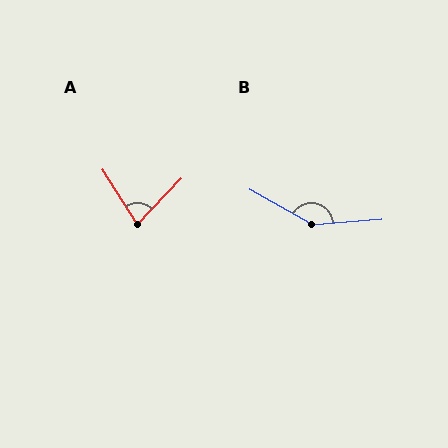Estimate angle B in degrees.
Approximately 146 degrees.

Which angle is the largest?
B, at approximately 146 degrees.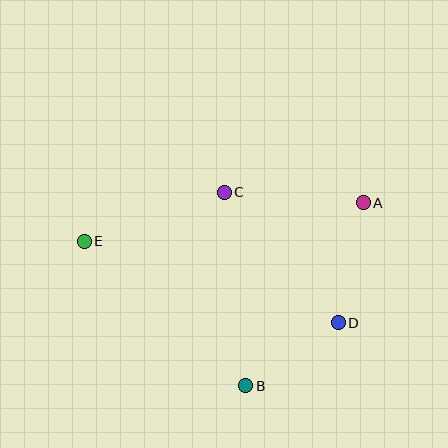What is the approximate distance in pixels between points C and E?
The distance between C and E is approximately 148 pixels.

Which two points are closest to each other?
Points B and D are closest to each other.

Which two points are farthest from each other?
Points A and E are farthest from each other.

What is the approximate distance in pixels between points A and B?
The distance between A and B is approximately 217 pixels.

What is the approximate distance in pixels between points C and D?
The distance between C and D is approximately 173 pixels.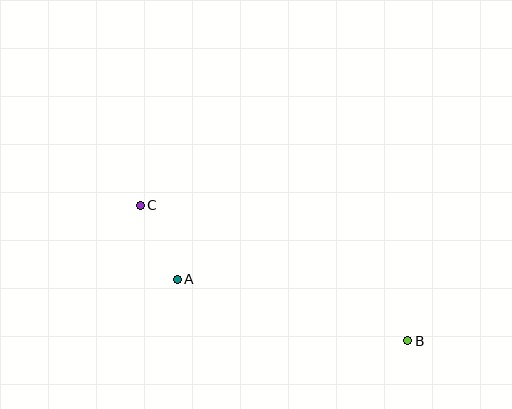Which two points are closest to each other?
Points A and C are closest to each other.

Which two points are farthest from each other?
Points B and C are farthest from each other.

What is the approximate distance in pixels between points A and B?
The distance between A and B is approximately 239 pixels.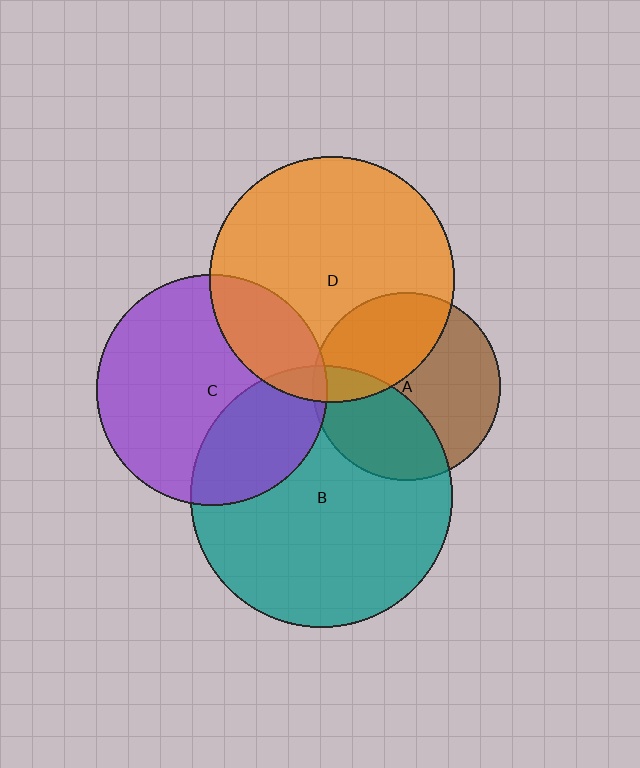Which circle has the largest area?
Circle B (teal).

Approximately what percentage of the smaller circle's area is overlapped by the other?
Approximately 5%.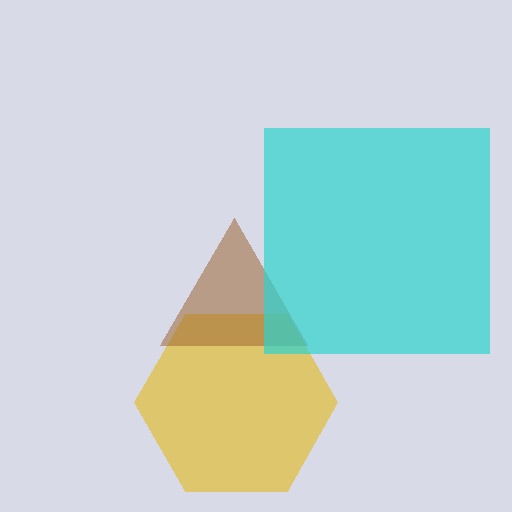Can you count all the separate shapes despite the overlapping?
Yes, there are 3 separate shapes.